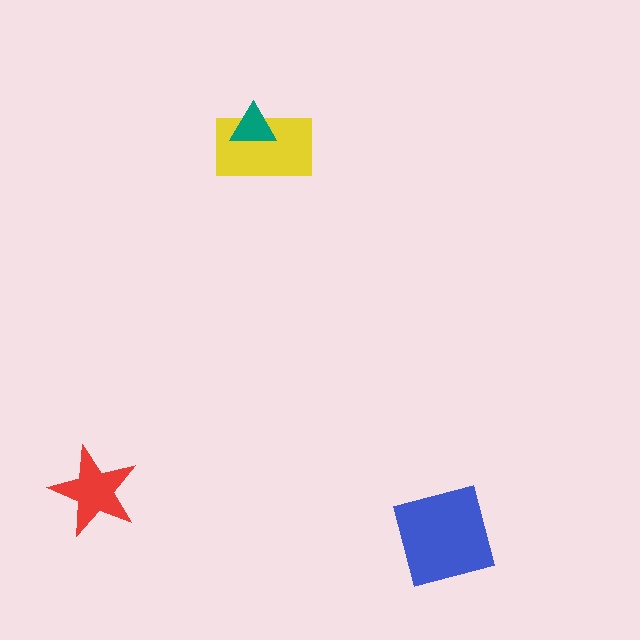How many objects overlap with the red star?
0 objects overlap with the red star.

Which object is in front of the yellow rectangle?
The teal triangle is in front of the yellow rectangle.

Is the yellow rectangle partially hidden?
Yes, it is partially covered by another shape.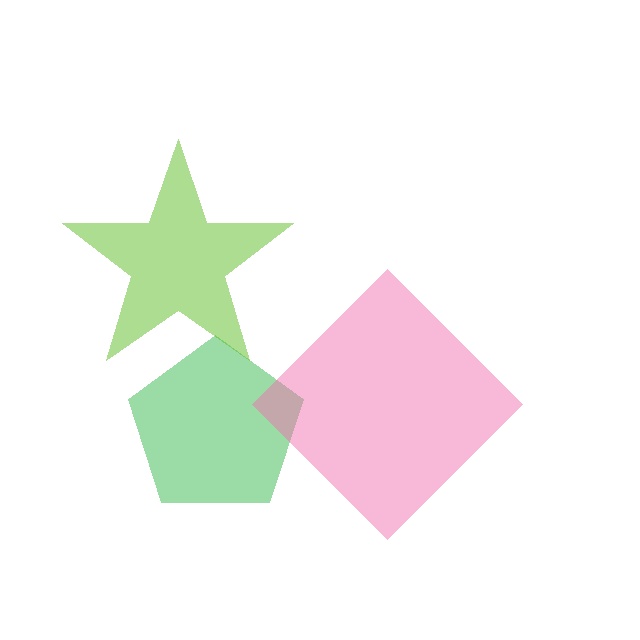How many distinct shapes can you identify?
There are 3 distinct shapes: a green pentagon, a lime star, a pink diamond.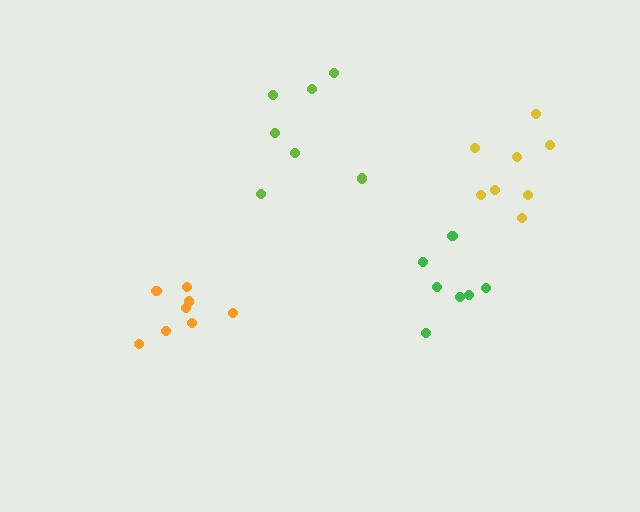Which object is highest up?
The lime cluster is topmost.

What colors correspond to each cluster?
The clusters are colored: lime, yellow, green, orange.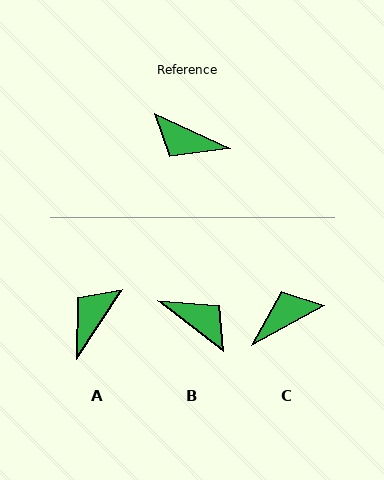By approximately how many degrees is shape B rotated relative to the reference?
Approximately 167 degrees counter-clockwise.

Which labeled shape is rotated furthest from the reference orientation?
B, about 167 degrees away.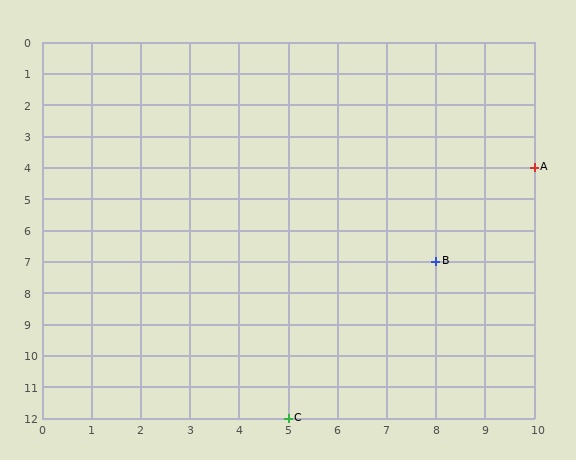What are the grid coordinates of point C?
Point C is at grid coordinates (5, 12).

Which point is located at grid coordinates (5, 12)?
Point C is at (5, 12).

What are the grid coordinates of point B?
Point B is at grid coordinates (8, 7).